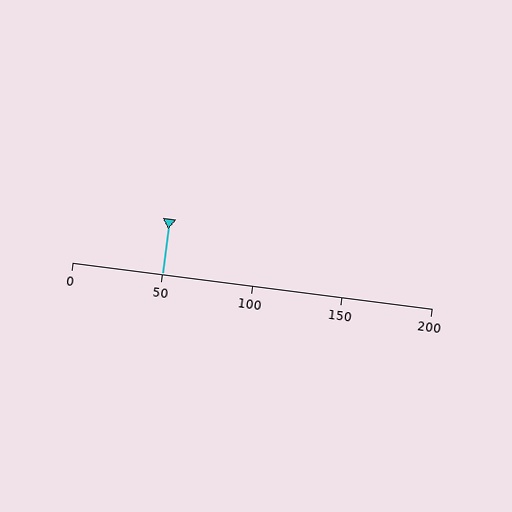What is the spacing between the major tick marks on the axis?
The major ticks are spaced 50 apart.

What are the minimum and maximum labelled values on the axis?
The axis runs from 0 to 200.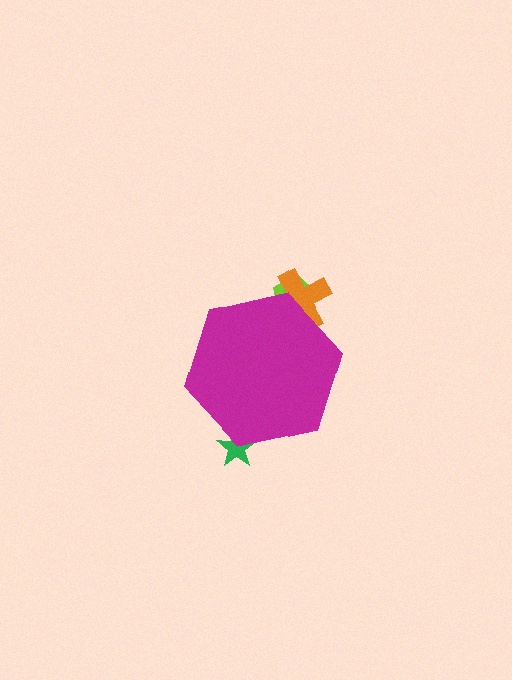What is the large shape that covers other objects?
A magenta hexagon.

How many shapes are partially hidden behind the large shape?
3 shapes are partially hidden.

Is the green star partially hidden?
Yes, the green star is partially hidden behind the magenta hexagon.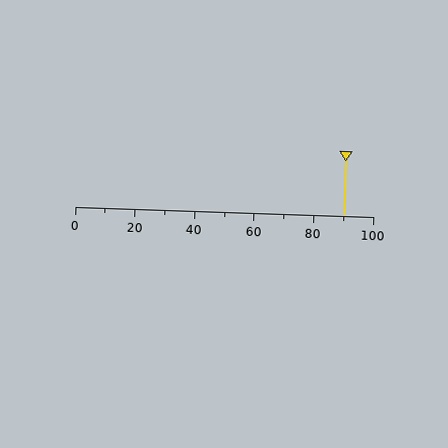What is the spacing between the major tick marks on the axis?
The major ticks are spaced 20 apart.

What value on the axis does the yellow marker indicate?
The marker indicates approximately 90.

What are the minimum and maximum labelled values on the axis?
The axis runs from 0 to 100.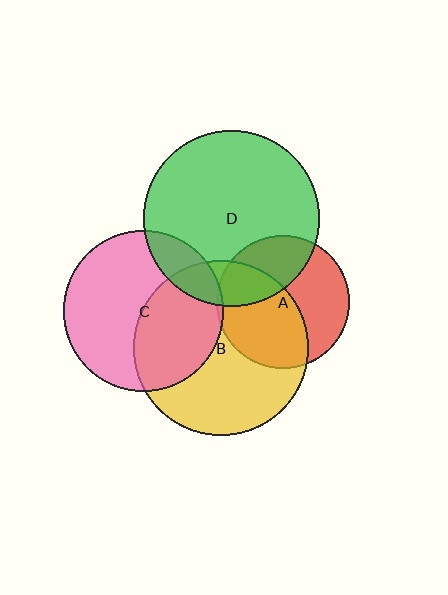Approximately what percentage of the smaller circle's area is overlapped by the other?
Approximately 40%.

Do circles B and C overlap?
Yes.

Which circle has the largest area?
Circle D (green).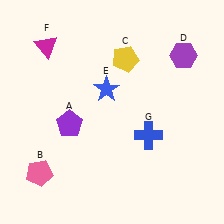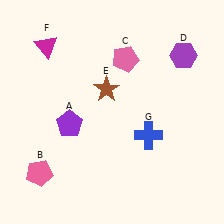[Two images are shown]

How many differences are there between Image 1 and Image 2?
There are 2 differences between the two images.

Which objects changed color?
C changed from yellow to pink. E changed from blue to brown.